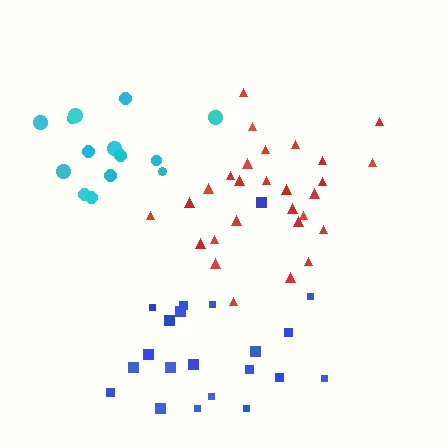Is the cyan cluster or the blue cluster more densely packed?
Cyan.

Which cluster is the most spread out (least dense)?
Blue.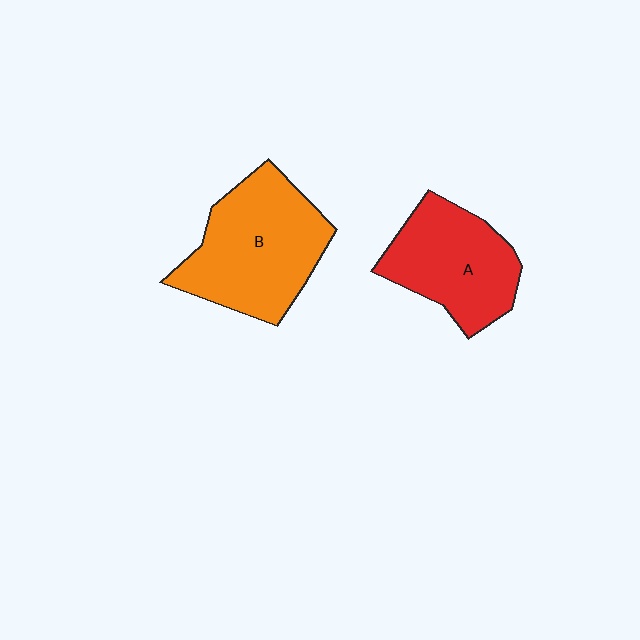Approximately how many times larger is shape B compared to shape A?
Approximately 1.3 times.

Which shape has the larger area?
Shape B (orange).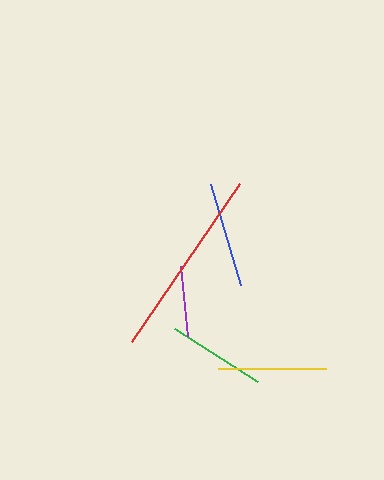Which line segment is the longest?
The red line is the longest at approximately 191 pixels.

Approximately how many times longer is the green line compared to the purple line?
The green line is approximately 1.4 times the length of the purple line.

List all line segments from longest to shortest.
From longest to shortest: red, yellow, blue, green, purple.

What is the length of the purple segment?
The purple segment is approximately 70 pixels long.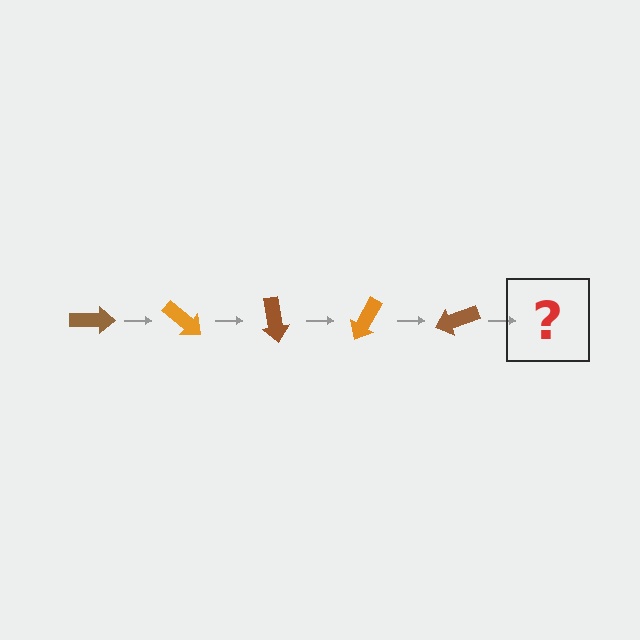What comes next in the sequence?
The next element should be an orange arrow, rotated 200 degrees from the start.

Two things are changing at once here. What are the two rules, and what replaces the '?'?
The two rules are that it rotates 40 degrees each step and the color cycles through brown and orange. The '?' should be an orange arrow, rotated 200 degrees from the start.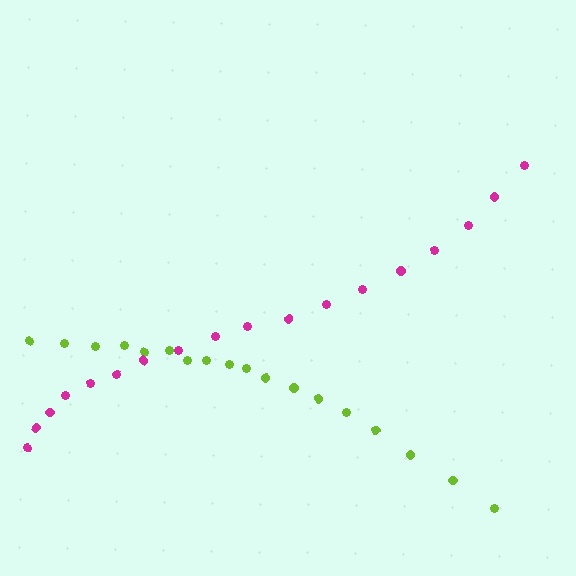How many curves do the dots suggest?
There are 2 distinct paths.